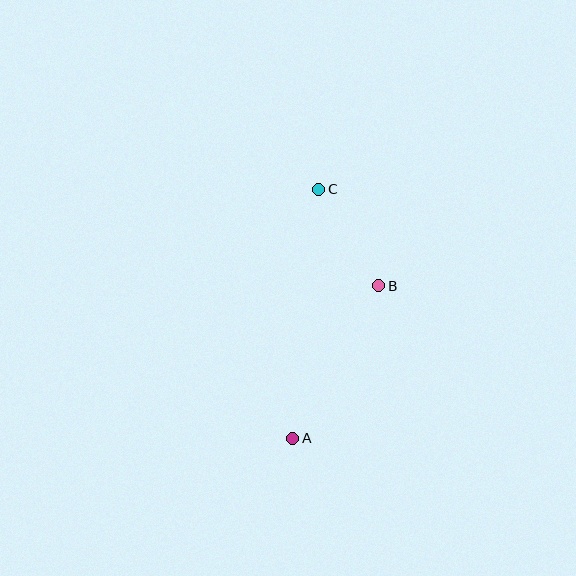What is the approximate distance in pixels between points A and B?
The distance between A and B is approximately 175 pixels.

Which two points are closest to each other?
Points B and C are closest to each other.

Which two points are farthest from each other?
Points A and C are farthest from each other.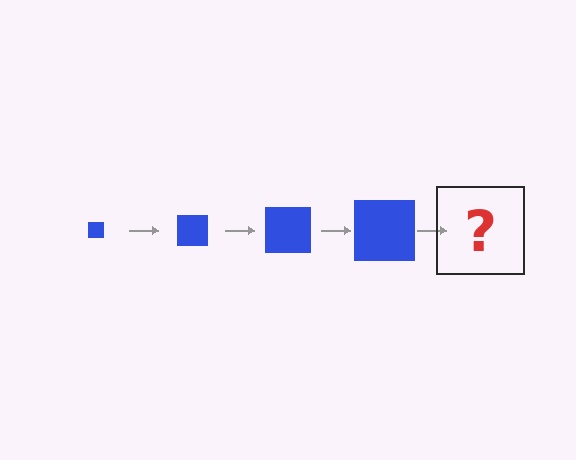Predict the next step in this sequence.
The next step is a blue square, larger than the previous one.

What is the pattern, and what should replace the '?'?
The pattern is that the square gets progressively larger each step. The '?' should be a blue square, larger than the previous one.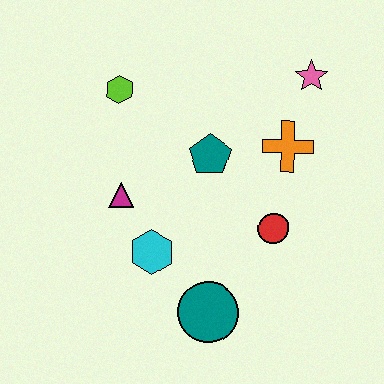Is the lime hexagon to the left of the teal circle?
Yes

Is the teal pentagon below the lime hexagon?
Yes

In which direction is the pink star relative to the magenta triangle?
The pink star is to the right of the magenta triangle.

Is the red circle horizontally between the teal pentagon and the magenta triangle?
No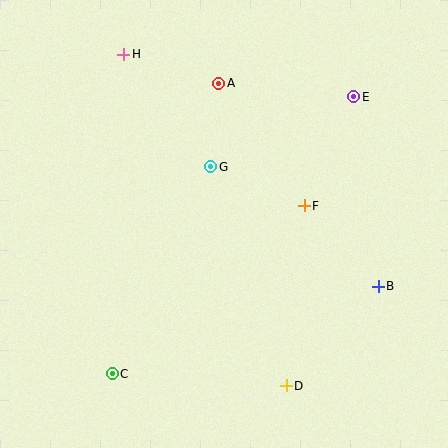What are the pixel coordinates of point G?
Point G is at (211, 167).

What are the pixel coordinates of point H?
Point H is at (124, 54).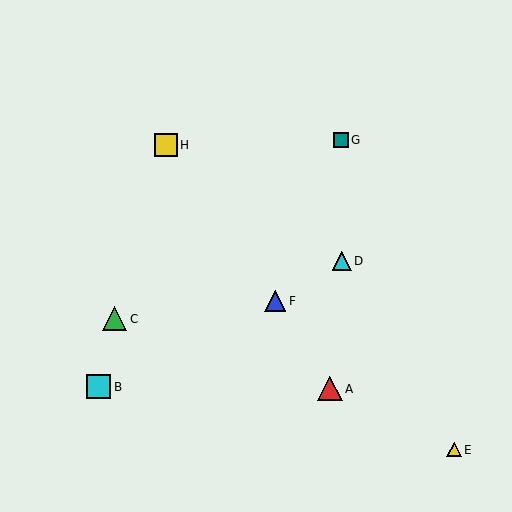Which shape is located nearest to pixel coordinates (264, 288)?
The blue triangle (labeled F) at (275, 301) is nearest to that location.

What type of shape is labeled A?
Shape A is a red triangle.